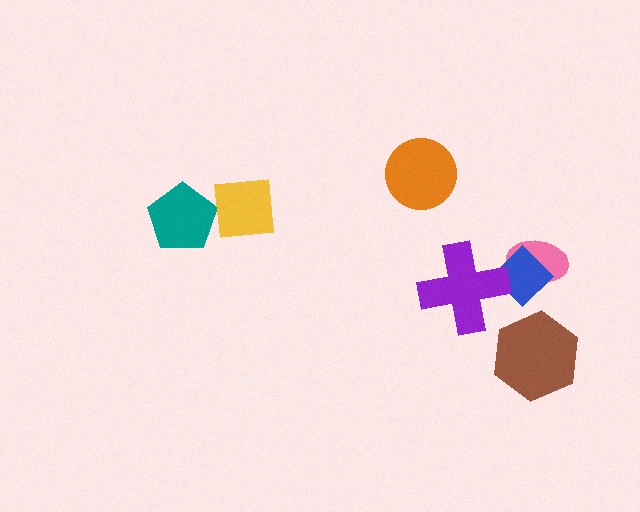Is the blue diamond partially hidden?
Yes, it is partially covered by another shape.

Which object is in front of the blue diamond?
The purple cross is in front of the blue diamond.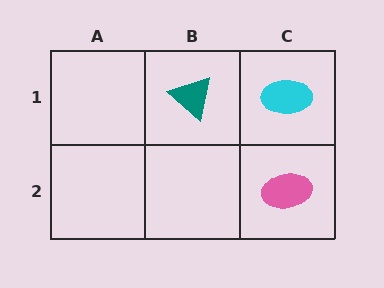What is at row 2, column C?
A pink ellipse.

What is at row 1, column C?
A cyan ellipse.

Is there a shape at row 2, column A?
No, that cell is empty.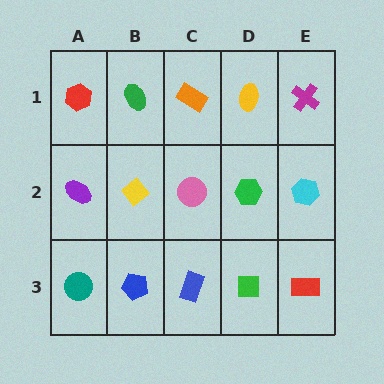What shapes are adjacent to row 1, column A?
A purple ellipse (row 2, column A), a green ellipse (row 1, column B).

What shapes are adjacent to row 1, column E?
A cyan hexagon (row 2, column E), a yellow ellipse (row 1, column D).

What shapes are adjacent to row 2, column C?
An orange rectangle (row 1, column C), a blue rectangle (row 3, column C), a yellow diamond (row 2, column B), a green hexagon (row 2, column D).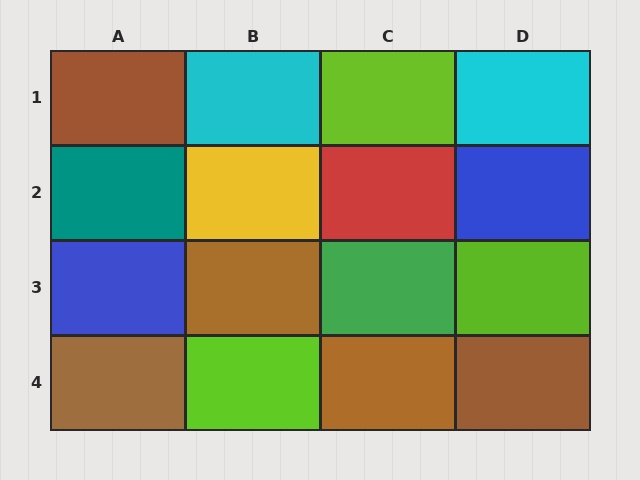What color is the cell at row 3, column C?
Green.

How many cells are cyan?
2 cells are cyan.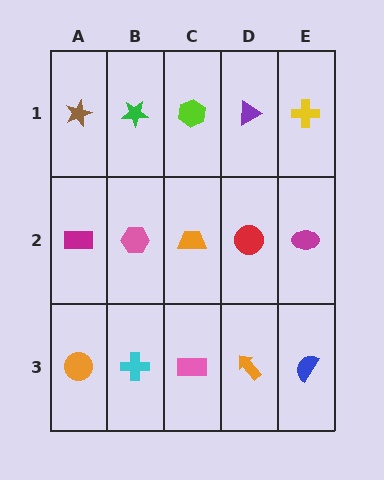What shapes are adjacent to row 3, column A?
A magenta rectangle (row 2, column A), a cyan cross (row 3, column B).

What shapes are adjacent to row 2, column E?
A yellow cross (row 1, column E), a blue semicircle (row 3, column E), a red circle (row 2, column D).